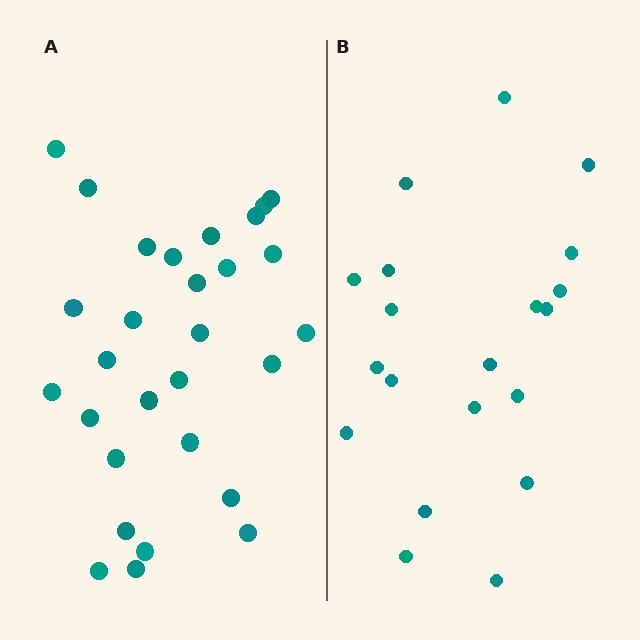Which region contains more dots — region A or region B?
Region A (the left region) has more dots.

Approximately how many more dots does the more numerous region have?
Region A has roughly 8 or so more dots than region B.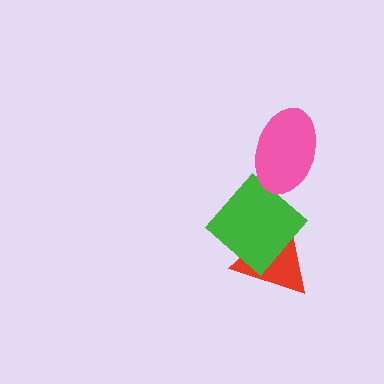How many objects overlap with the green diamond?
1 object overlaps with the green diamond.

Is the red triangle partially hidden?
Yes, it is partially covered by another shape.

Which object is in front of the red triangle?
The green diamond is in front of the red triangle.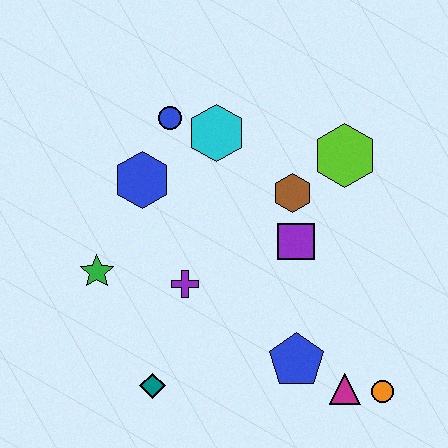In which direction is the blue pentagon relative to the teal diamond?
The blue pentagon is to the right of the teal diamond.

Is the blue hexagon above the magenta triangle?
Yes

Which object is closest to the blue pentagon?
The magenta triangle is closest to the blue pentagon.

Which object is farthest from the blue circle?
The orange circle is farthest from the blue circle.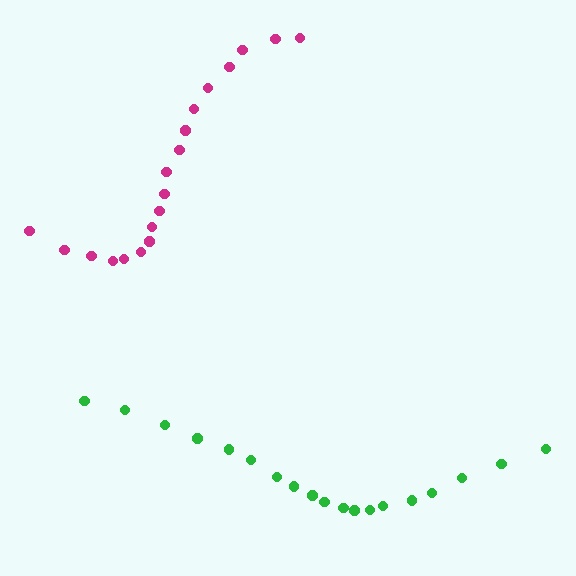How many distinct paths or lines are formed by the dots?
There are 2 distinct paths.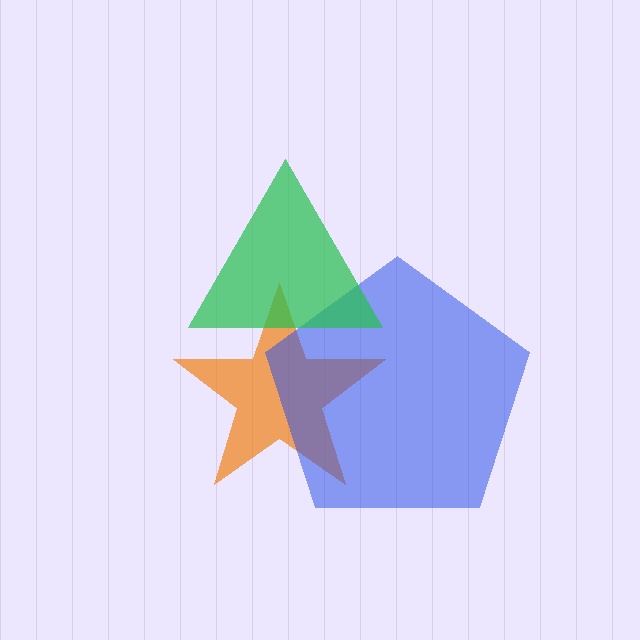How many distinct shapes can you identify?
There are 3 distinct shapes: an orange star, a blue pentagon, a green triangle.